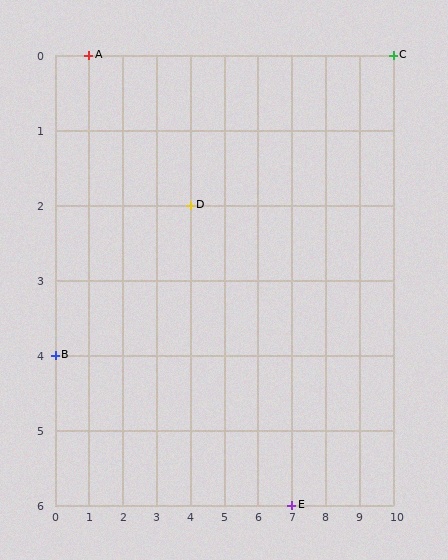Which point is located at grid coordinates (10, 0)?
Point C is at (10, 0).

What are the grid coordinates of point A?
Point A is at grid coordinates (1, 0).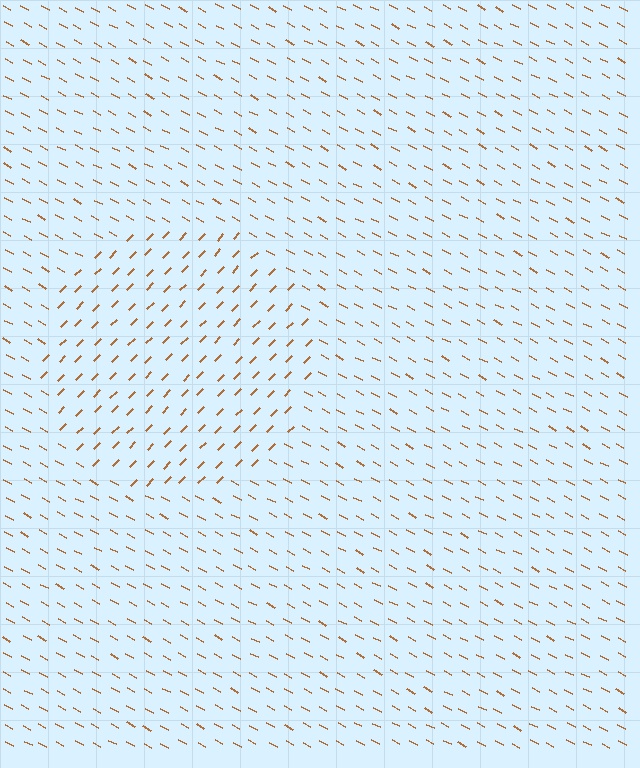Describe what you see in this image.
The image is filled with small brown line segments. A circle region in the image has lines oriented differently from the surrounding lines, creating a visible texture boundary.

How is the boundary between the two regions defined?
The boundary is defined purely by a change in line orientation (approximately 73 degrees difference). All lines are the same color and thickness.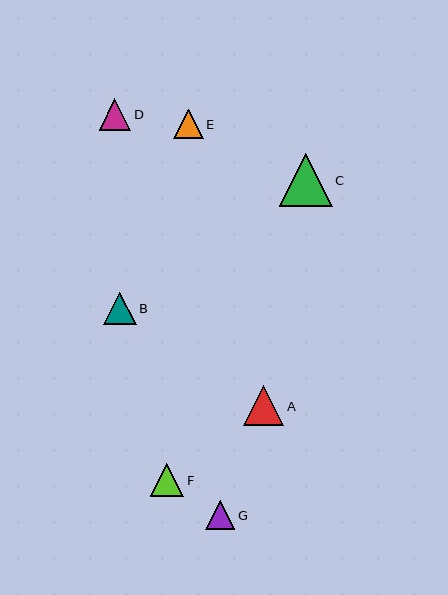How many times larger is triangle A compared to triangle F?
Triangle A is approximately 1.2 times the size of triangle F.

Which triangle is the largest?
Triangle C is the largest with a size of approximately 52 pixels.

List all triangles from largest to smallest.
From largest to smallest: C, A, F, B, D, E, G.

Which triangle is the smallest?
Triangle G is the smallest with a size of approximately 29 pixels.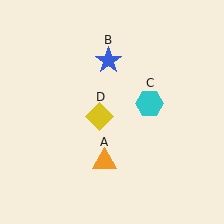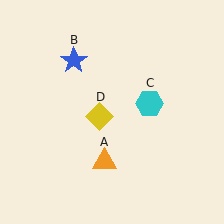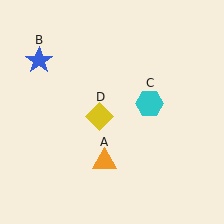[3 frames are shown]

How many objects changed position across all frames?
1 object changed position: blue star (object B).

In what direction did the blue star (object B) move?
The blue star (object B) moved left.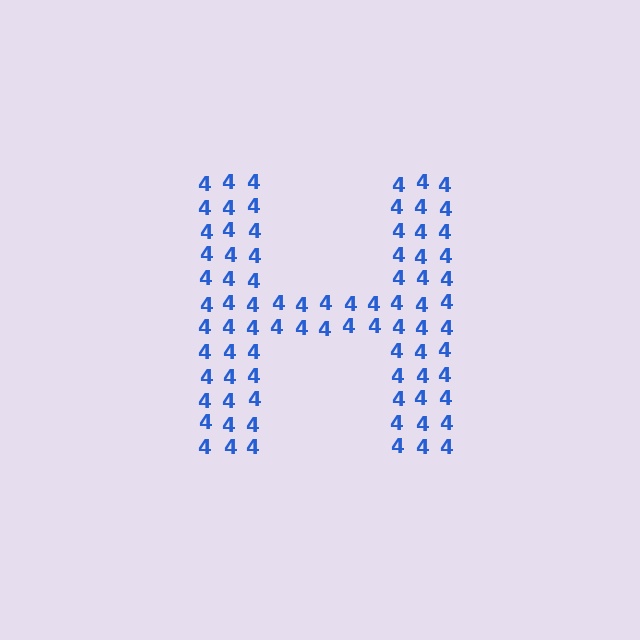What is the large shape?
The large shape is the letter H.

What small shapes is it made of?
It is made of small digit 4's.